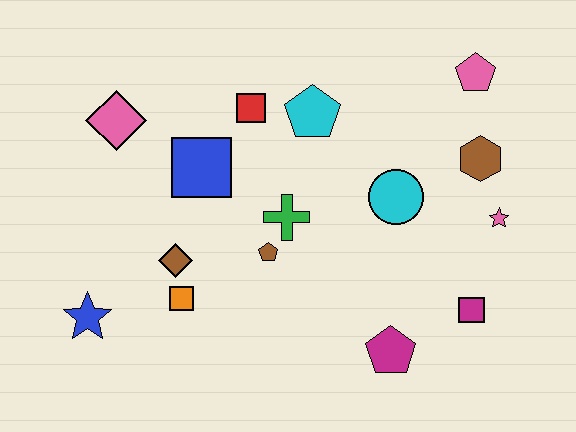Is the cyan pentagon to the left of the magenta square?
Yes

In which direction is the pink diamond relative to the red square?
The pink diamond is to the left of the red square.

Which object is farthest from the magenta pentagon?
The pink diamond is farthest from the magenta pentagon.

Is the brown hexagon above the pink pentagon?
No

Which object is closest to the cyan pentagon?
The red square is closest to the cyan pentagon.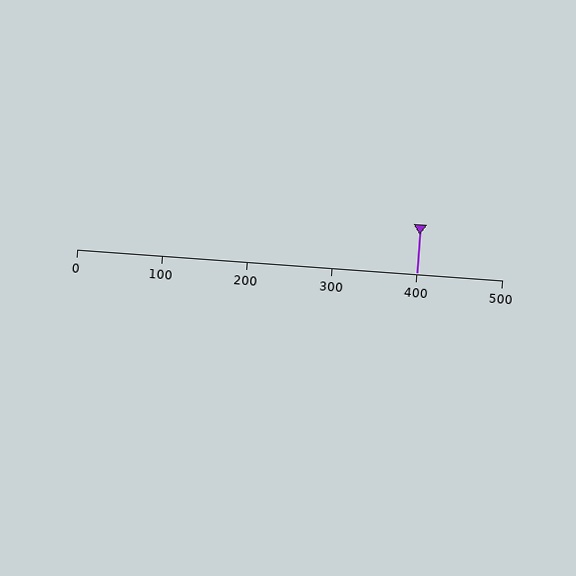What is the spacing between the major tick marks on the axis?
The major ticks are spaced 100 apart.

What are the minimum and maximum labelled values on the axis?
The axis runs from 0 to 500.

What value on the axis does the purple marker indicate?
The marker indicates approximately 400.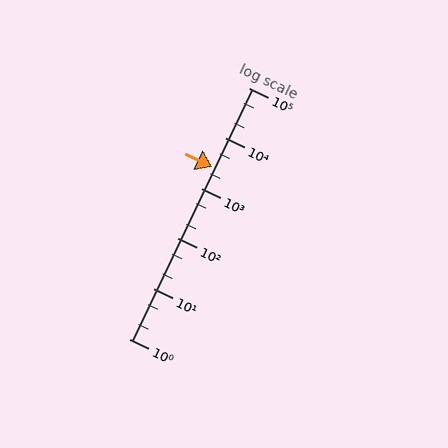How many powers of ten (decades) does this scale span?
The scale spans 5 decades, from 1 to 100000.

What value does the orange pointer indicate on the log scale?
The pointer indicates approximately 2700.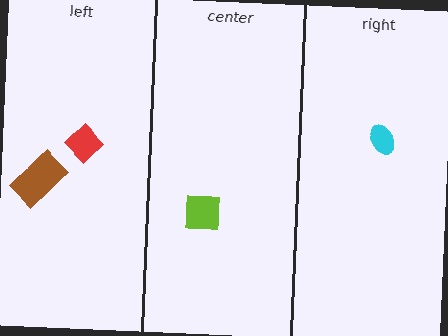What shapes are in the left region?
The brown rectangle, the red diamond.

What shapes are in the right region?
The cyan ellipse.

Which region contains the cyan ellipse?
The right region.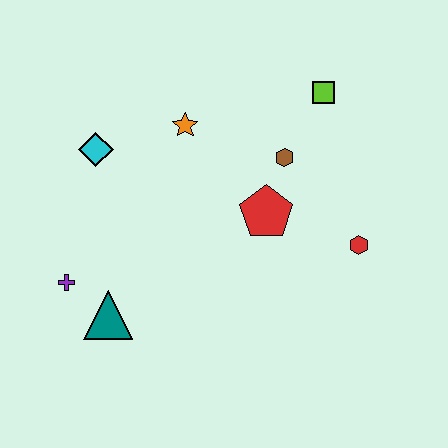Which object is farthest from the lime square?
The purple cross is farthest from the lime square.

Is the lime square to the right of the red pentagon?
Yes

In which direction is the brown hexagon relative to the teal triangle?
The brown hexagon is to the right of the teal triangle.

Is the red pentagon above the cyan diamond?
No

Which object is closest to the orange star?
The cyan diamond is closest to the orange star.